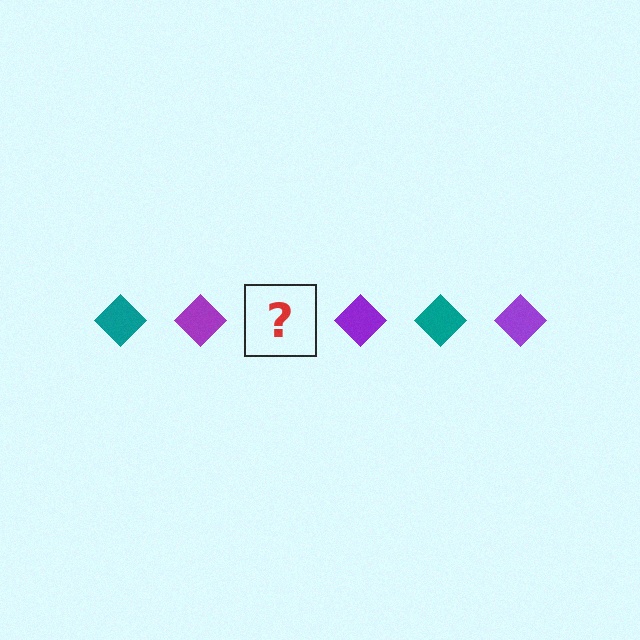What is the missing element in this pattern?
The missing element is a teal diamond.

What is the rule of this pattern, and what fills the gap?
The rule is that the pattern cycles through teal, purple diamonds. The gap should be filled with a teal diamond.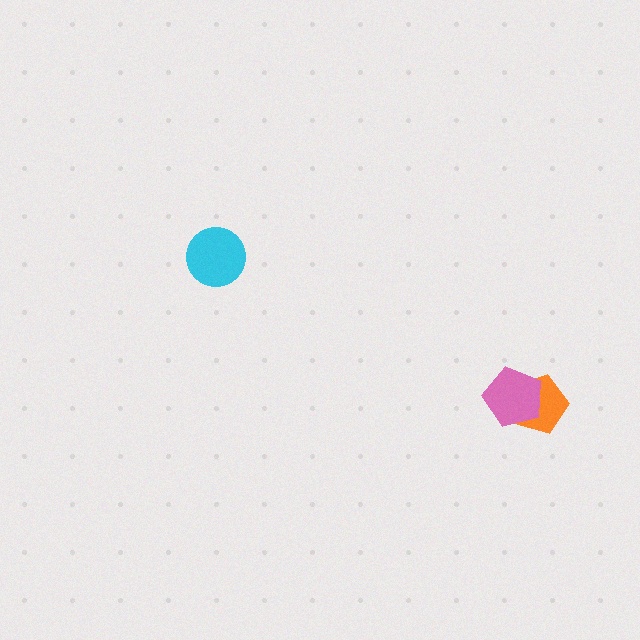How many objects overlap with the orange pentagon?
1 object overlaps with the orange pentagon.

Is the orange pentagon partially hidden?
Yes, it is partially covered by another shape.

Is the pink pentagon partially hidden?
No, no other shape covers it.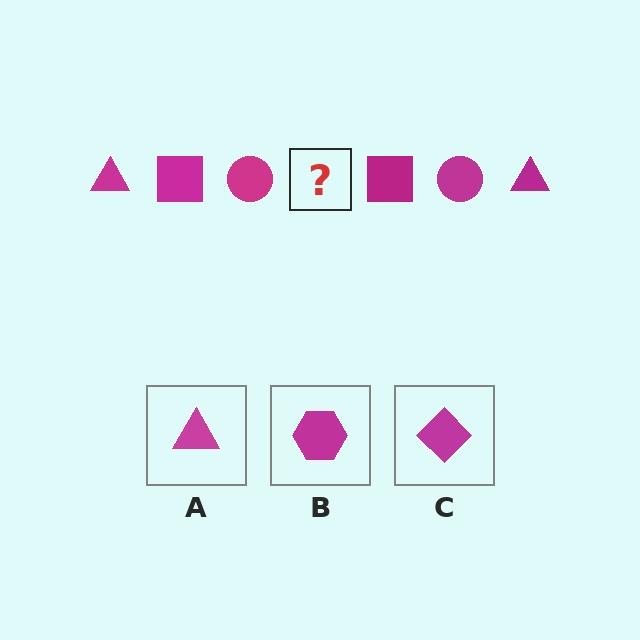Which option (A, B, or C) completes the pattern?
A.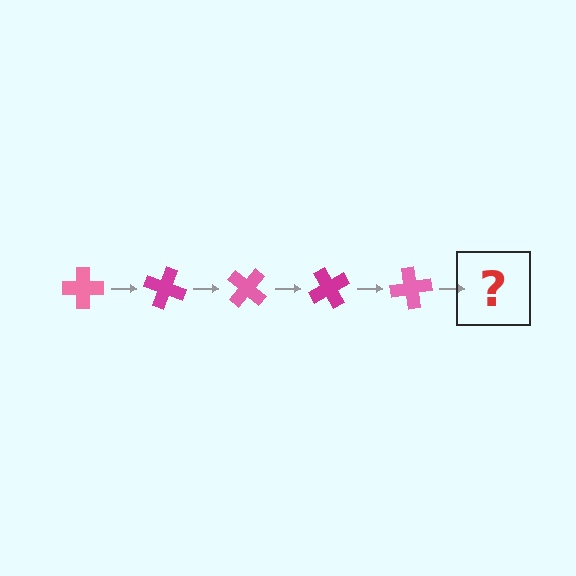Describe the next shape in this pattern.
It should be a magenta cross, rotated 100 degrees from the start.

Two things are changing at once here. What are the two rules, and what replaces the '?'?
The two rules are that it rotates 20 degrees each step and the color cycles through pink and magenta. The '?' should be a magenta cross, rotated 100 degrees from the start.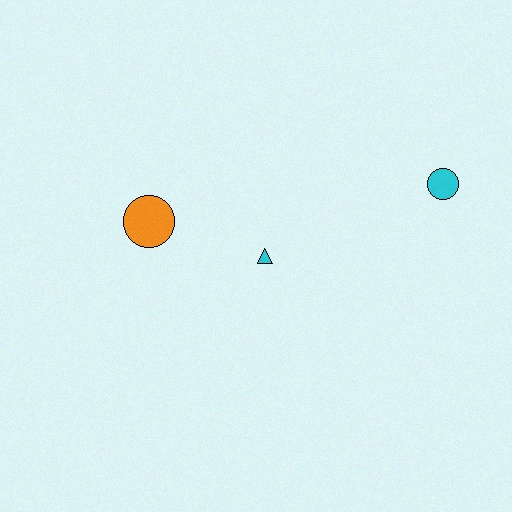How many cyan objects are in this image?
There are 2 cyan objects.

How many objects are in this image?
There are 3 objects.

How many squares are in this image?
There are no squares.